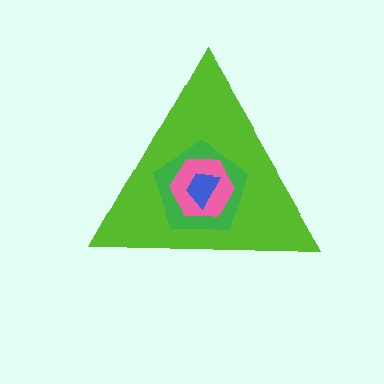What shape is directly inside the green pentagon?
The pink hexagon.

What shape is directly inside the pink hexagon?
The blue trapezoid.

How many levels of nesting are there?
4.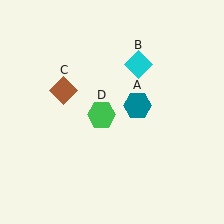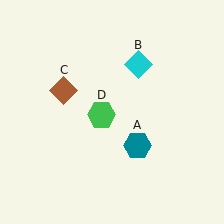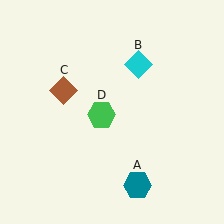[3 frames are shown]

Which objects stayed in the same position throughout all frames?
Cyan diamond (object B) and brown diamond (object C) and green hexagon (object D) remained stationary.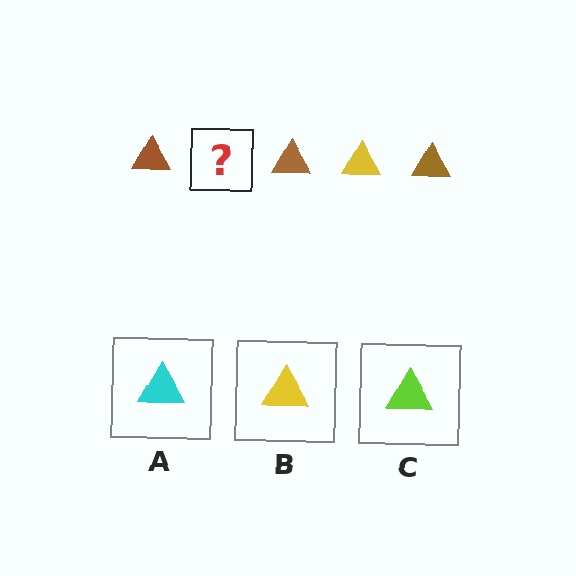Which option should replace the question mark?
Option B.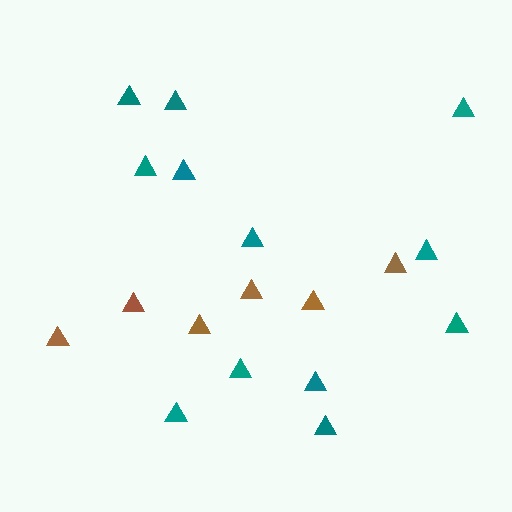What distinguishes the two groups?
There are 2 groups: one group of brown triangles (6) and one group of teal triangles (12).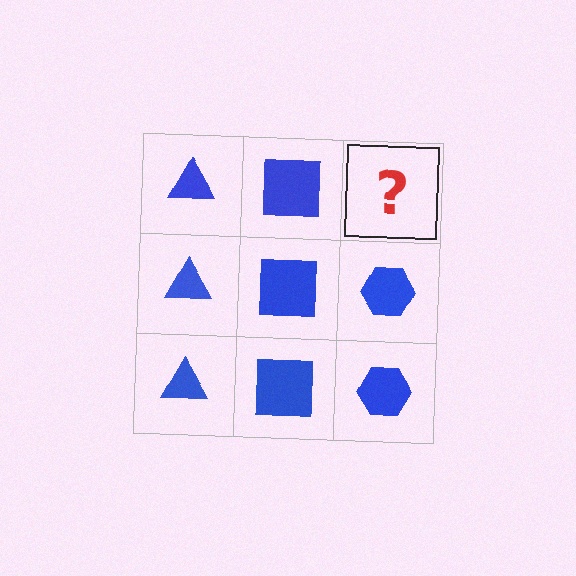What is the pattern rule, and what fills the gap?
The rule is that each column has a consistent shape. The gap should be filled with a blue hexagon.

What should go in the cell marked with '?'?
The missing cell should contain a blue hexagon.